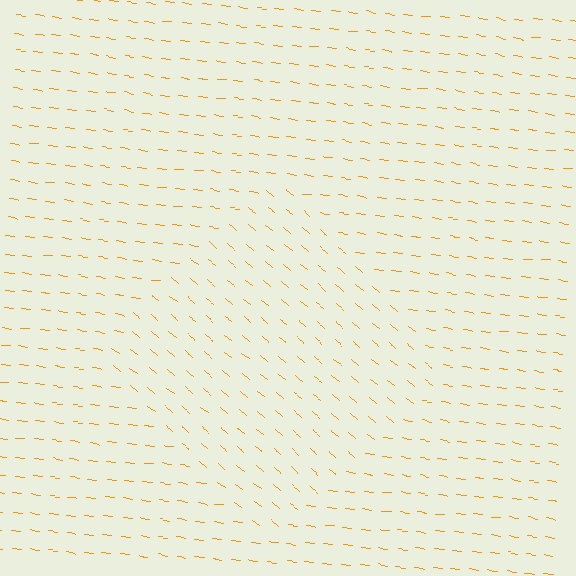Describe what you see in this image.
The image is filled with small orange line segments. A diamond region in the image has lines oriented differently from the surrounding lines, creating a visible texture boundary.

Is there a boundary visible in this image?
Yes, there is a texture boundary formed by a change in line orientation.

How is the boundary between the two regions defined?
The boundary is defined purely by a change in line orientation (approximately 32 degrees difference). All lines are the same color and thickness.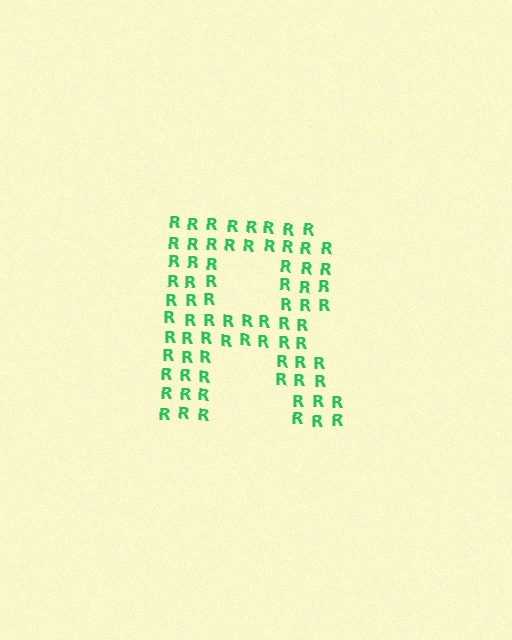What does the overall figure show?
The overall figure shows the letter R.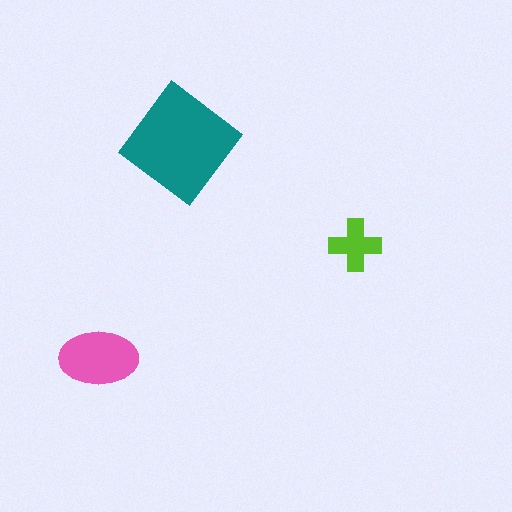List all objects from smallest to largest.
The lime cross, the pink ellipse, the teal diamond.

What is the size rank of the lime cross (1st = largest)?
3rd.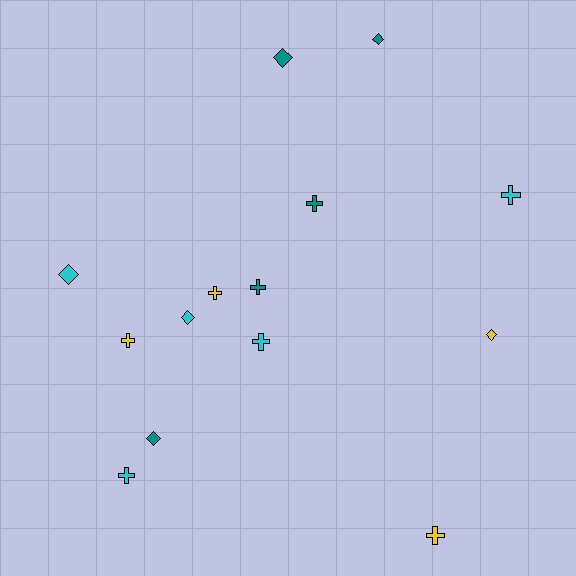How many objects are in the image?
There are 14 objects.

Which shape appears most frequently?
Cross, with 8 objects.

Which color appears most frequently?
Teal, with 5 objects.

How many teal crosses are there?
There are 2 teal crosses.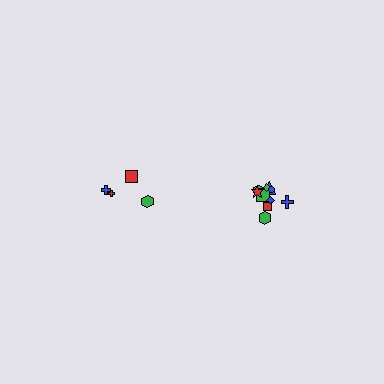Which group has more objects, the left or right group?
The right group.